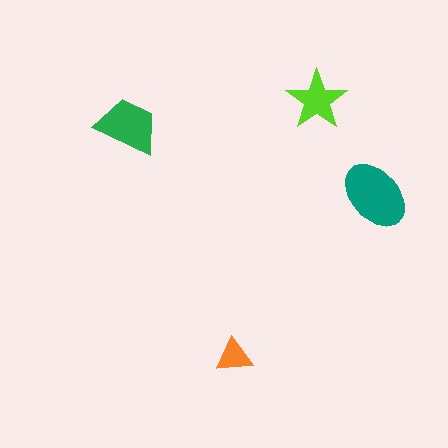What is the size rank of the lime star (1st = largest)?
3rd.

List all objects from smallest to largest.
The orange triangle, the lime star, the green trapezoid, the teal ellipse.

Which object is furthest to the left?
The green trapezoid is leftmost.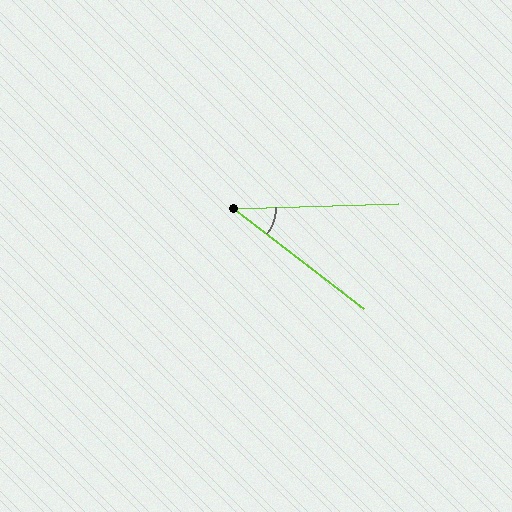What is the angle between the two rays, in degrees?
Approximately 39 degrees.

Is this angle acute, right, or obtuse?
It is acute.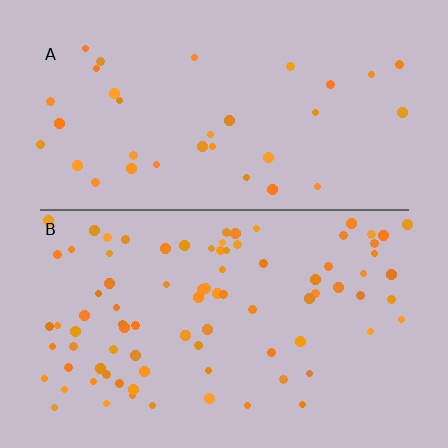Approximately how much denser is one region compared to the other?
Approximately 2.5× — region B over region A.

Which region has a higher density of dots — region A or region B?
B (the bottom).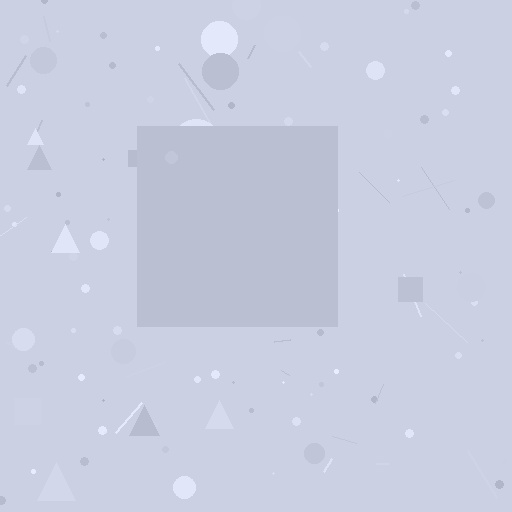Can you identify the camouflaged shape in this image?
The camouflaged shape is a square.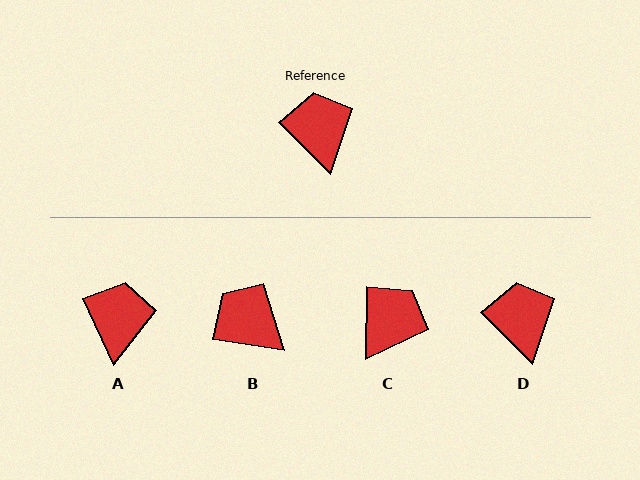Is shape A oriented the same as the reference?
No, it is off by about 20 degrees.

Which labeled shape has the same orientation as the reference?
D.